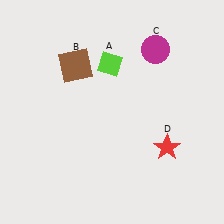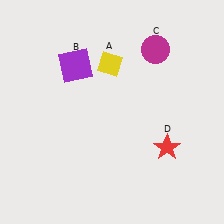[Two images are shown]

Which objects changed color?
A changed from lime to yellow. B changed from brown to purple.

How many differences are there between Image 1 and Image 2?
There are 2 differences between the two images.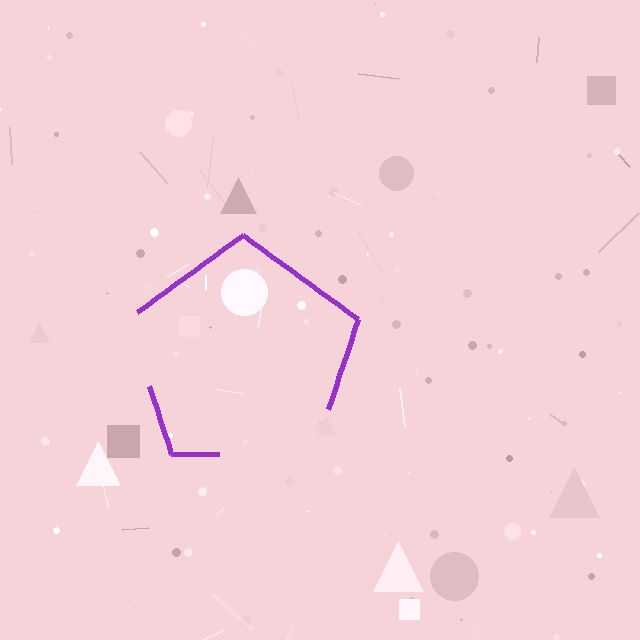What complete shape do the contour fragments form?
The contour fragments form a pentagon.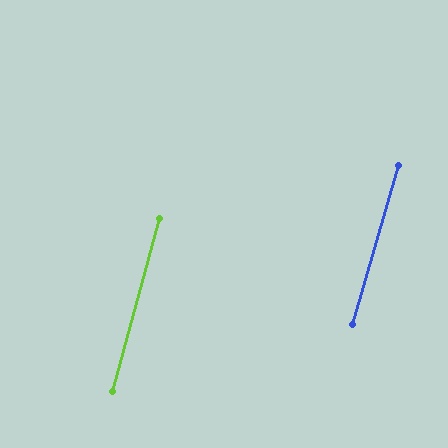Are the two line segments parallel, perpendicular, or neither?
Parallel — their directions differ by only 1.4°.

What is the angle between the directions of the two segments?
Approximately 1 degree.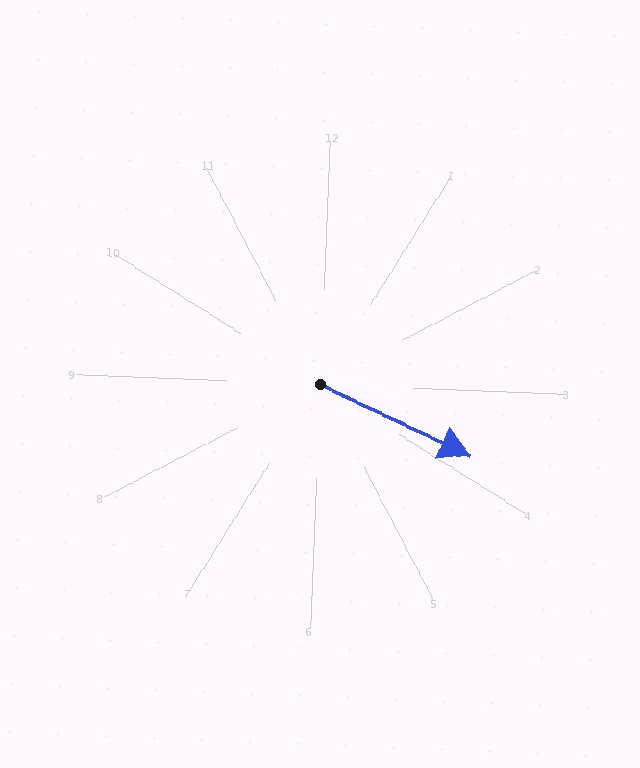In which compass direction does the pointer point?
Southeast.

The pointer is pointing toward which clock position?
Roughly 4 o'clock.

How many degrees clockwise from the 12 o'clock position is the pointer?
Approximately 113 degrees.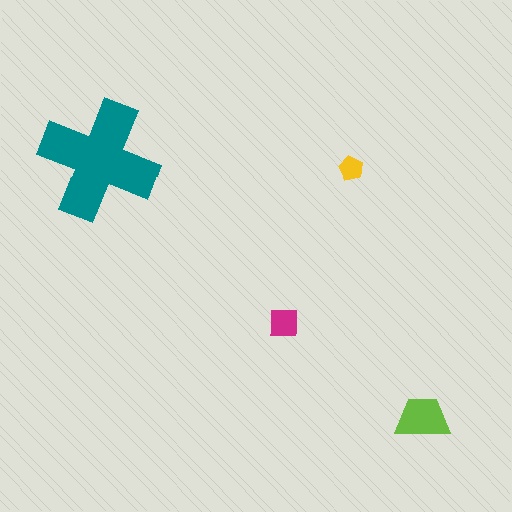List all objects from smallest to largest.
The yellow pentagon, the magenta square, the lime trapezoid, the teal cross.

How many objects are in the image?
There are 4 objects in the image.